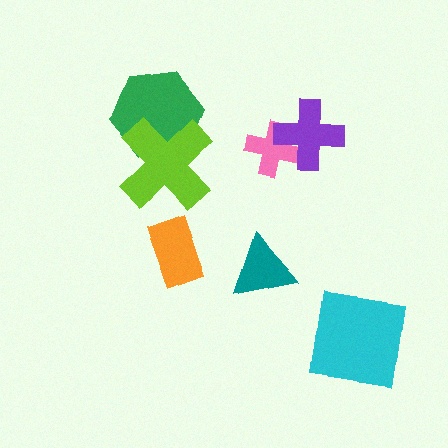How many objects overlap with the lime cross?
1 object overlaps with the lime cross.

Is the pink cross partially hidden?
Yes, it is partially covered by another shape.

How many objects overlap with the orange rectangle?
0 objects overlap with the orange rectangle.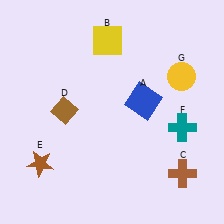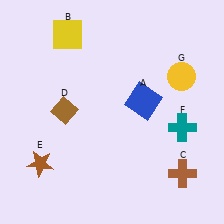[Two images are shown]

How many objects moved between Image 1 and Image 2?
1 object moved between the two images.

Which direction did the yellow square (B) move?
The yellow square (B) moved left.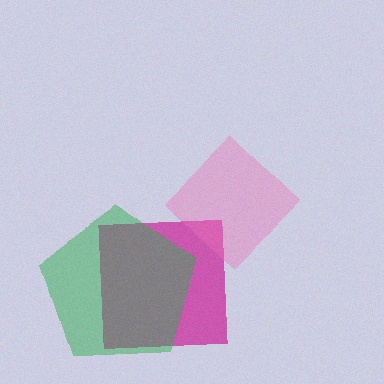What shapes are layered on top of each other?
The layered shapes are: a magenta square, a green pentagon, a pink diamond.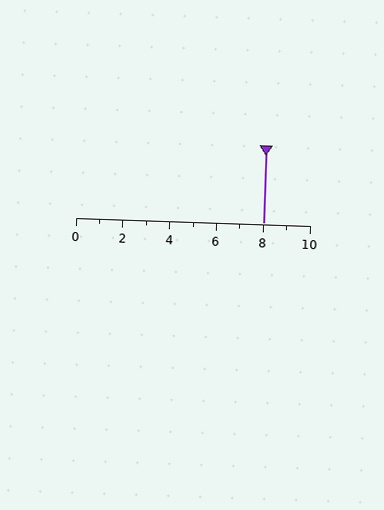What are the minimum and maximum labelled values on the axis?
The axis runs from 0 to 10.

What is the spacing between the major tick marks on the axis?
The major ticks are spaced 2 apart.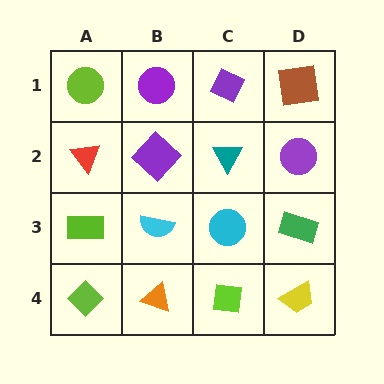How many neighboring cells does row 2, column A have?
3.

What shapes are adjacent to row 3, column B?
A purple diamond (row 2, column B), an orange triangle (row 4, column B), a lime rectangle (row 3, column A), a cyan circle (row 3, column C).